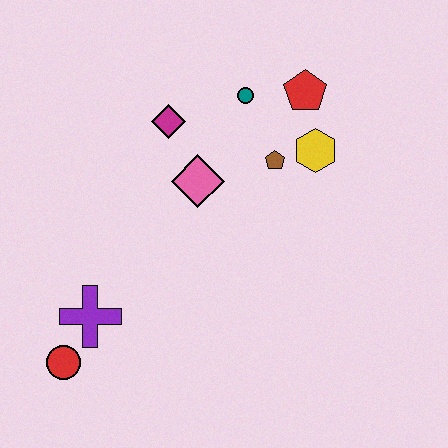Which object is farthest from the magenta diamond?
The red circle is farthest from the magenta diamond.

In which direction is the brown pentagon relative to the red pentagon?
The brown pentagon is below the red pentagon.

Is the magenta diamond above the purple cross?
Yes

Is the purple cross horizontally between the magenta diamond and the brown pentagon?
No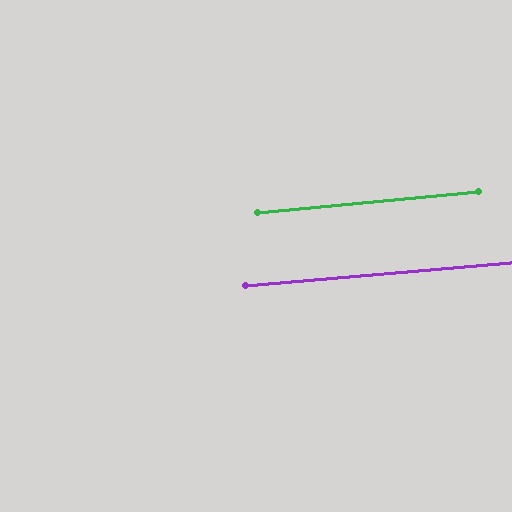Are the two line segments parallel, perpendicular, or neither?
Parallel — their directions differ by only 0.5°.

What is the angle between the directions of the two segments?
Approximately 1 degree.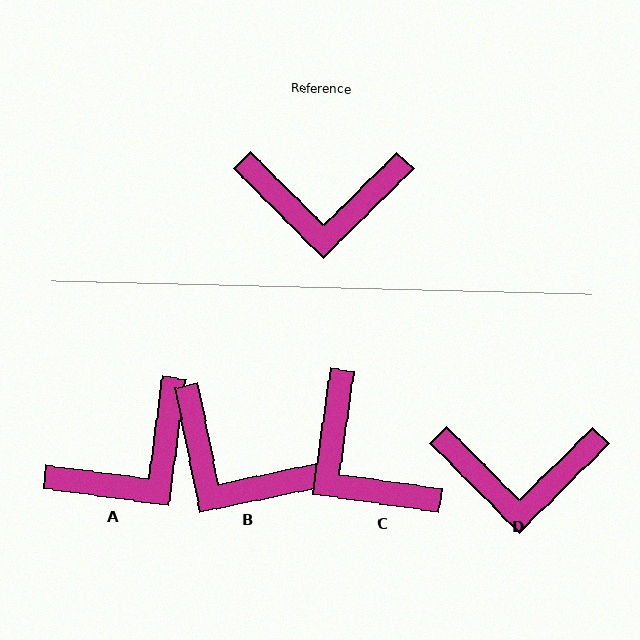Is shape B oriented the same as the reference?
No, it is off by about 33 degrees.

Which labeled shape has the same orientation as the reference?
D.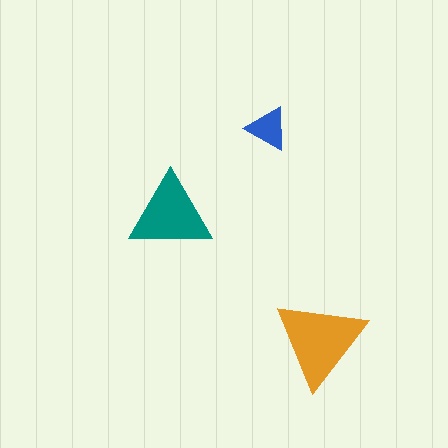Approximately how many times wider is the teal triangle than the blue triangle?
About 2 times wider.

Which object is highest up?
The blue triangle is topmost.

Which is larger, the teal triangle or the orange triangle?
The orange one.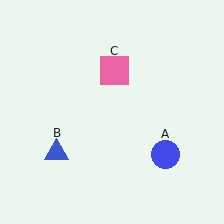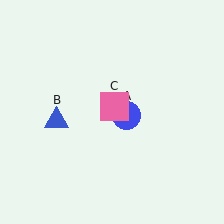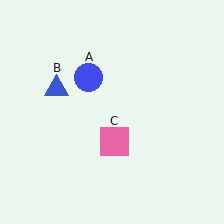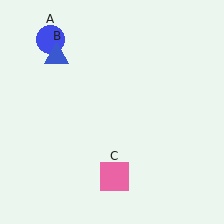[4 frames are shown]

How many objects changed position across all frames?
3 objects changed position: blue circle (object A), blue triangle (object B), pink square (object C).